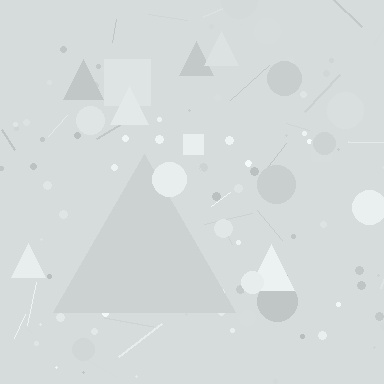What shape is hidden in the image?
A triangle is hidden in the image.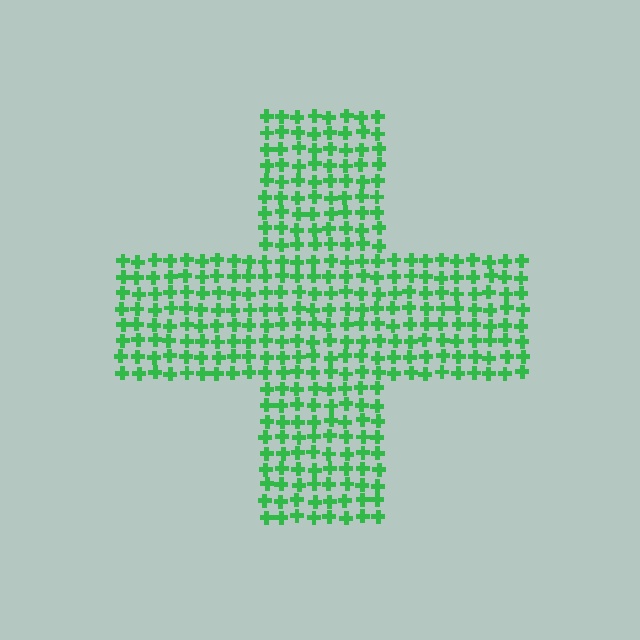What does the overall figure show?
The overall figure shows a cross.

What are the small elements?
The small elements are crosses.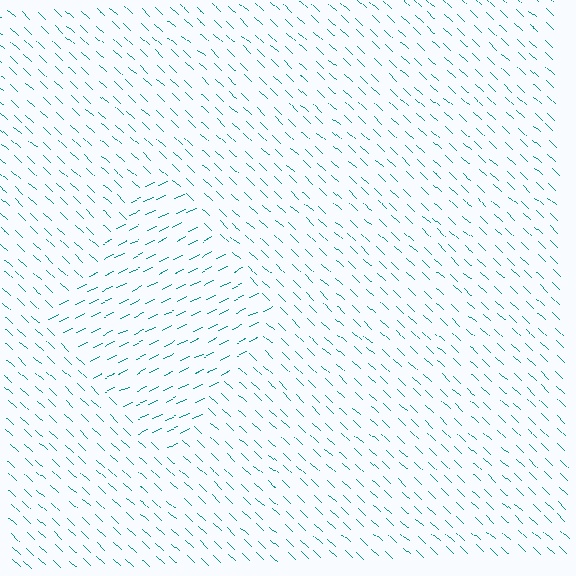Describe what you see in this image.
The image is filled with small teal line segments. A diamond region in the image has lines oriented differently from the surrounding lines, creating a visible texture boundary.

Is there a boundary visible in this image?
Yes, there is a texture boundary formed by a change in line orientation.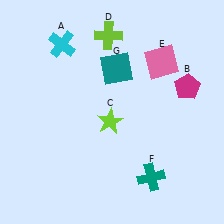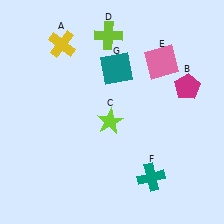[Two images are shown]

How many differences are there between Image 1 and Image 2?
There is 1 difference between the two images.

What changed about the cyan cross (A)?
In Image 1, A is cyan. In Image 2, it changed to yellow.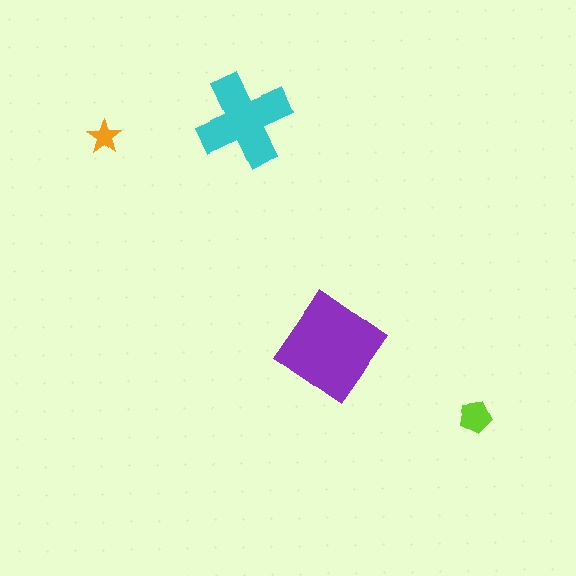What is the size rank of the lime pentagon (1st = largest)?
3rd.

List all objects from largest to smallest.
The purple diamond, the cyan cross, the lime pentagon, the orange star.